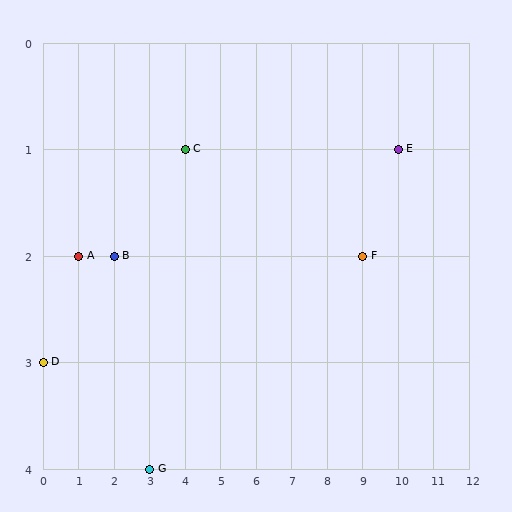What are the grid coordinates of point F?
Point F is at grid coordinates (9, 2).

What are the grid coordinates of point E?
Point E is at grid coordinates (10, 1).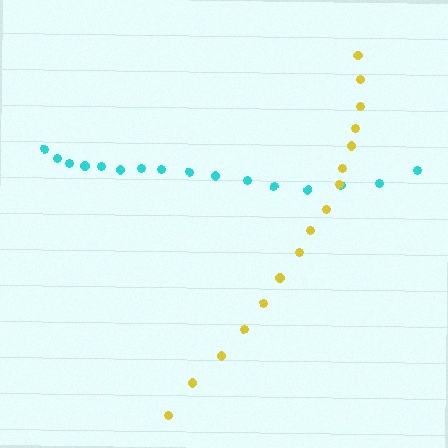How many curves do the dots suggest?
There are 2 distinct paths.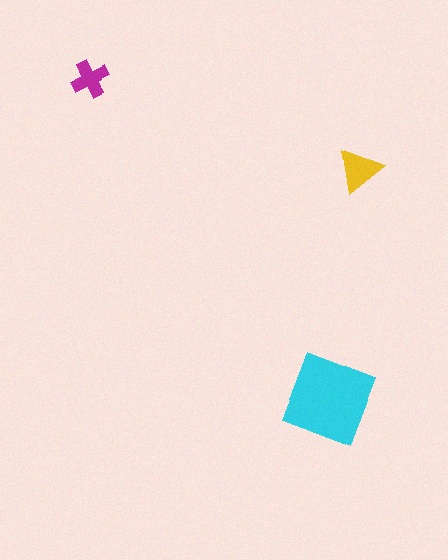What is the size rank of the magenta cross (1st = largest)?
3rd.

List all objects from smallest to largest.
The magenta cross, the yellow triangle, the cyan square.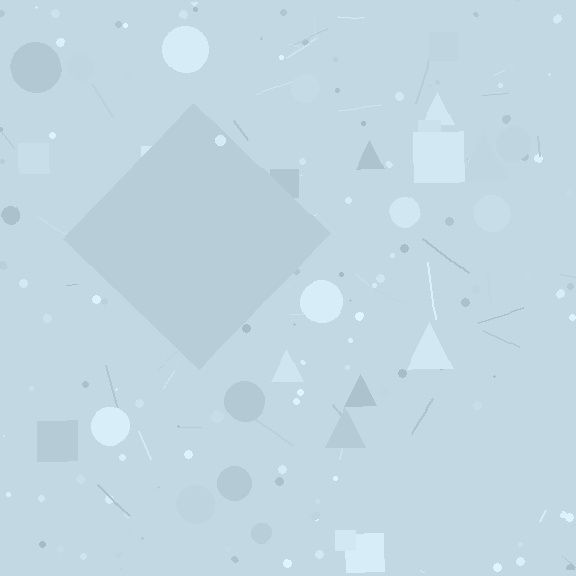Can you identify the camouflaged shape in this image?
The camouflaged shape is a diamond.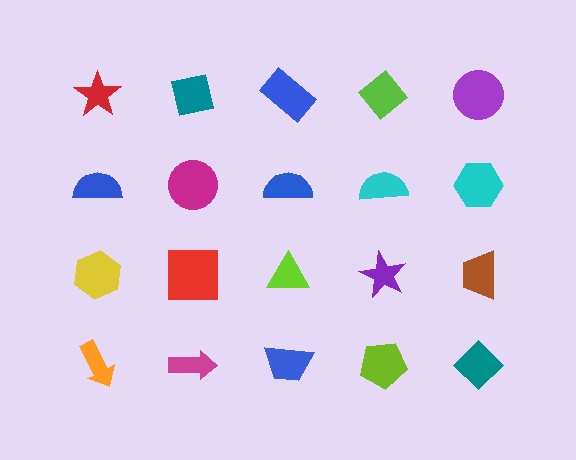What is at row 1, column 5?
A purple circle.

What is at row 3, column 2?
A red square.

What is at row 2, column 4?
A cyan semicircle.